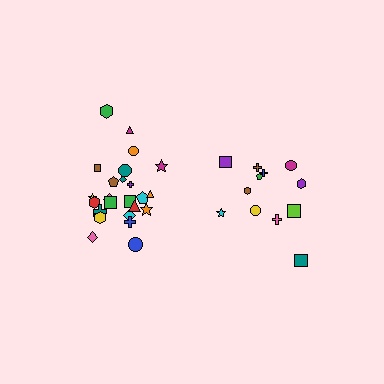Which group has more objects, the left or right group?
The left group.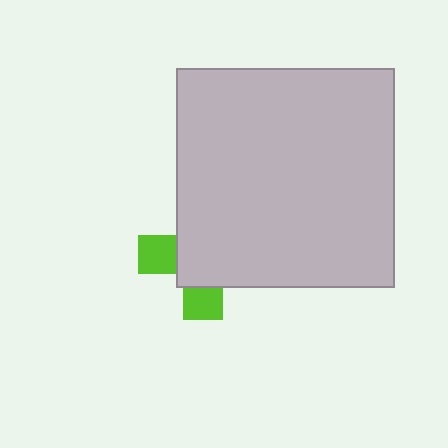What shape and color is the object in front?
The object in front is a light gray square.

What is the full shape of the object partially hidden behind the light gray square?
The partially hidden object is a lime cross.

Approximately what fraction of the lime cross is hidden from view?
Roughly 68% of the lime cross is hidden behind the light gray square.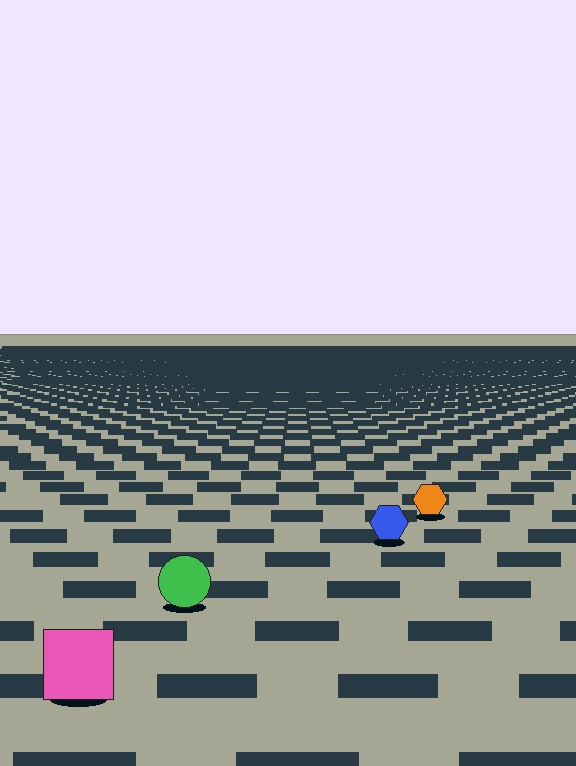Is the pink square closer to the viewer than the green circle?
Yes. The pink square is closer — you can tell from the texture gradient: the ground texture is coarser near it.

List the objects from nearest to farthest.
From nearest to farthest: the pink square, the green circle, the blue hexagon, the orange hexagon.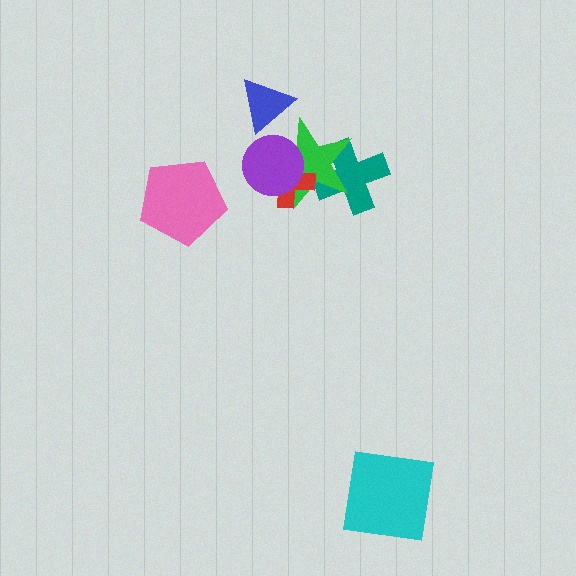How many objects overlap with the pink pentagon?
0 objects overlap with the pink pentagon.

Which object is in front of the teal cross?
The green star is in front of the teal cross.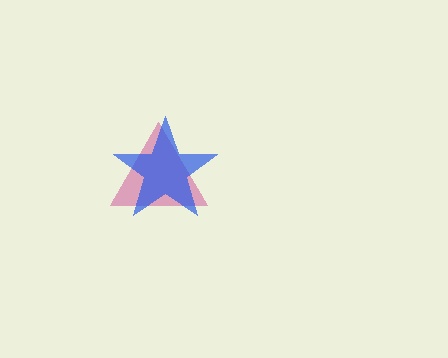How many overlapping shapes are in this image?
There are 2 overlapping shapes in the image.